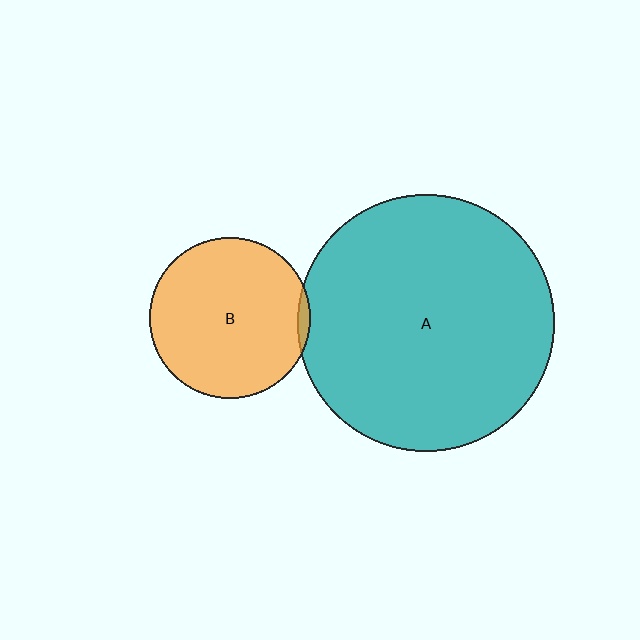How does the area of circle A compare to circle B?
Approximately 2.5 times.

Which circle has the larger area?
Circle A (teal).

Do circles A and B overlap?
Yes.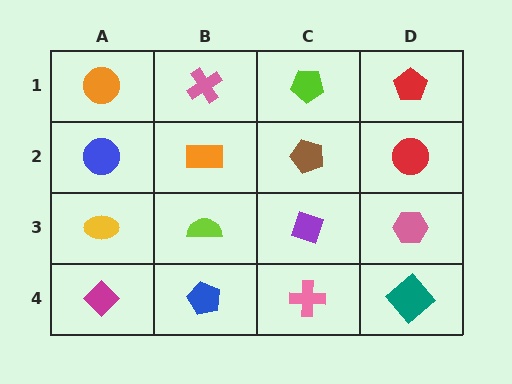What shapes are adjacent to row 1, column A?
A blue circle (row 2, column A), a pink cross (row 1, column B).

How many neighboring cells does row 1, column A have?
2.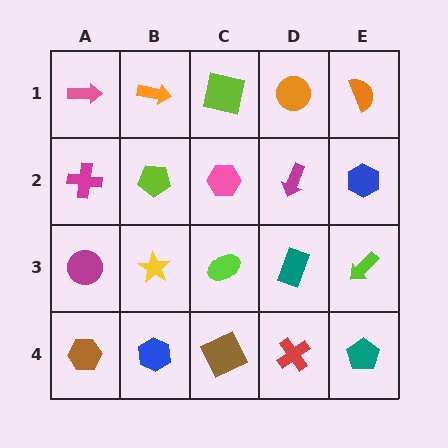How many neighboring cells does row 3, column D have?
4.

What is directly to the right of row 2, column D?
A blue hexagon.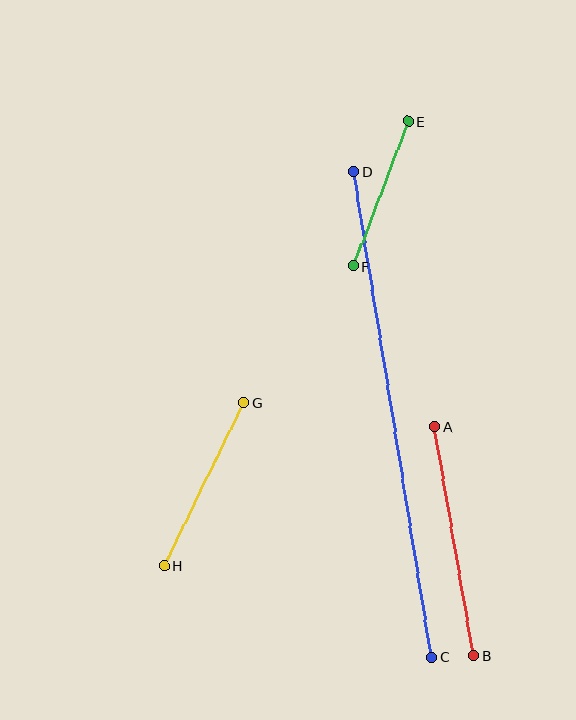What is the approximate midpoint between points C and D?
The midpoint is at approximately (393, 414) pixels.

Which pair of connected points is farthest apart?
Points C and D are farthest apart.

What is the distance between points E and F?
The distance is approximately 155 pixels.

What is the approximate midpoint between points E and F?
The midpoint is at approximately (381, 194) pixels.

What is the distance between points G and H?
The distance is approximately 181 pixels.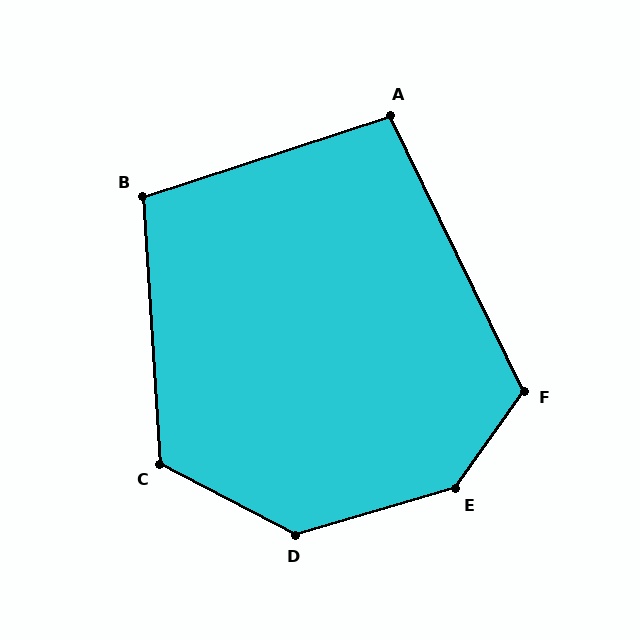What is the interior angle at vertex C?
Approximately 121 degrees (obtuse).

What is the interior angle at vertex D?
Approximately 137 degrees (obtuse).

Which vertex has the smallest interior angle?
A, at approximately 98 degrees.